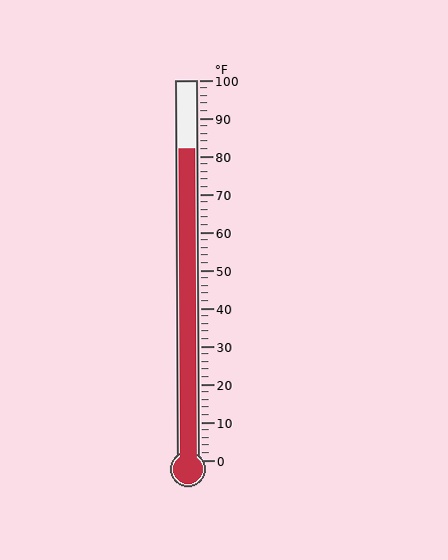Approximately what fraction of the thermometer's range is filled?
The thermometer is filled to approximately 80% of its range.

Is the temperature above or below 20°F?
The temperature is above 20°F.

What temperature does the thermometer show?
The thermometer shows approximately 82°F.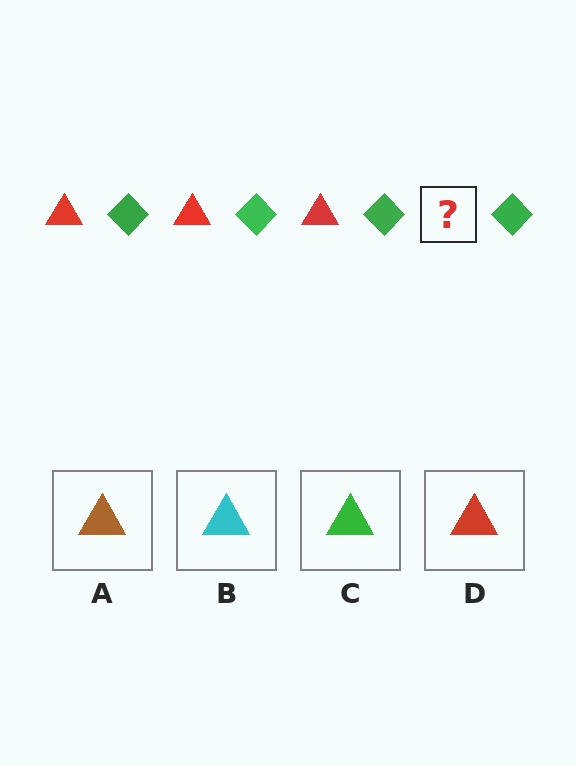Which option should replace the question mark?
Option D.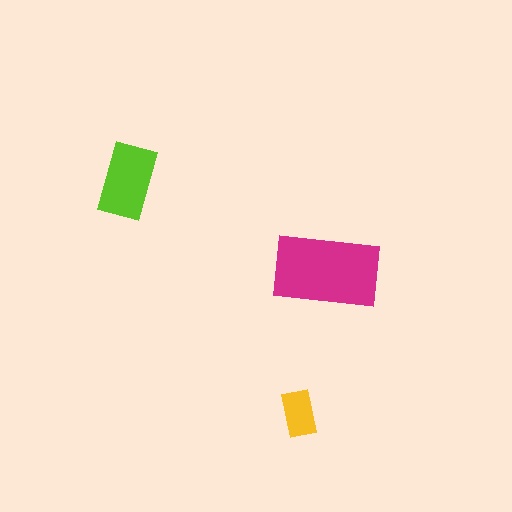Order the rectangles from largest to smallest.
the magenta one, the lime one, the yellow one.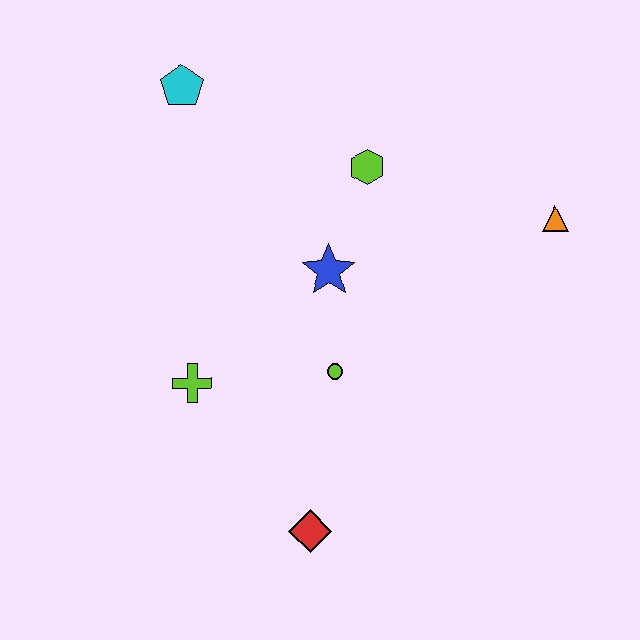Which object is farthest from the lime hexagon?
The red diamond is farthest from the lime hexagon.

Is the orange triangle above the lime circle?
Yes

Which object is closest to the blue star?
The lime circle is closest to the blue star.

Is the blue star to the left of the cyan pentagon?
No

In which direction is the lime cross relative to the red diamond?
The lime cross is above the red diamond.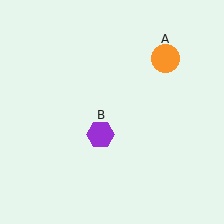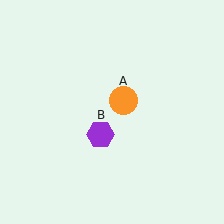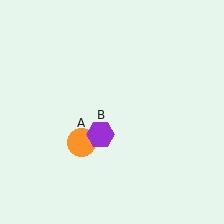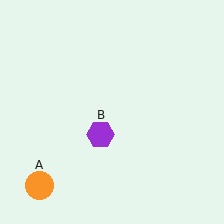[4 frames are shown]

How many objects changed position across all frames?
1 object changed position: orange circle (object A).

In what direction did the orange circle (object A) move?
The orange circle (object A) moved down and to the left.